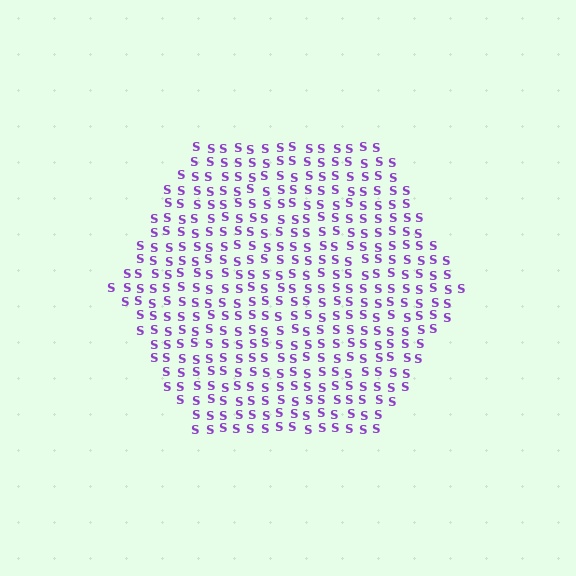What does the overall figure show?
The overall figure shows a hexagon.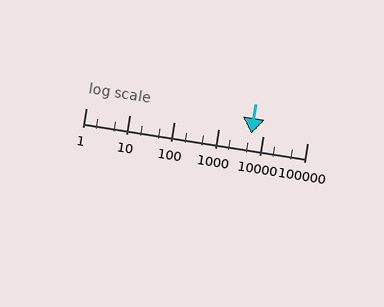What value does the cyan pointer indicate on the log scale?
The pointer indicates approximately 5500.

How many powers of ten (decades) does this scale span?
The scale spans 5 decades, from 1 to 100000.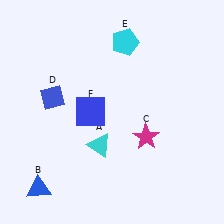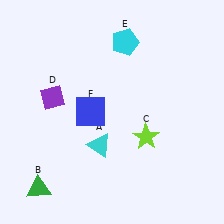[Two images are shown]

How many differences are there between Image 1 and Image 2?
There are 3 differences between the two images.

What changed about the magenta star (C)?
In Image 1, C is magenta. In Image 2, it changed to lime.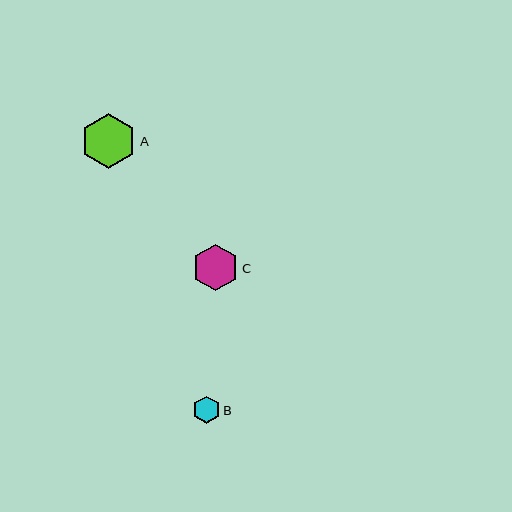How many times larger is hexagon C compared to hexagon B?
Hexagon C is approximately 1.7 times the size of hexagon B.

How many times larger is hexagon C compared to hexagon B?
Hexagon C is approximately 1.7 times the size of hexagon B.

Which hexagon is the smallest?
Hexagon B is the smallest with a size of approximately 27 pixels.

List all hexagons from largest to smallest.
From largest to smallest: A, C, B.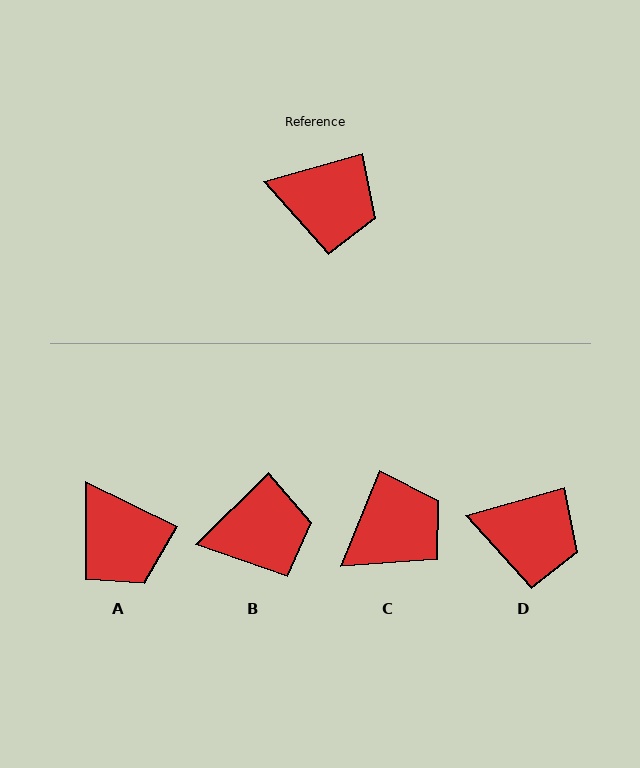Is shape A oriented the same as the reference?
No, it is off by about 42 degrees.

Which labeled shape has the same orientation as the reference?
D.